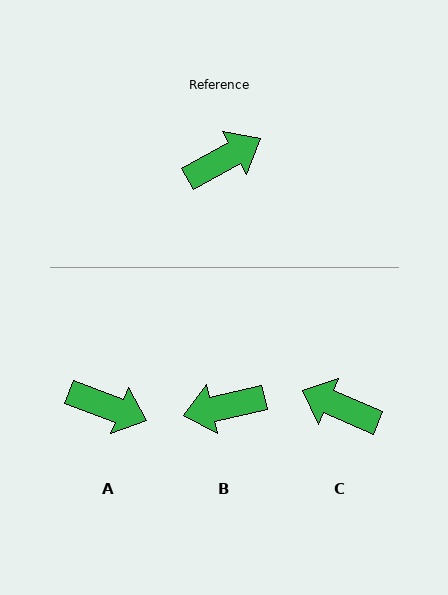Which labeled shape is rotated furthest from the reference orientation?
B, about 163 degrees away.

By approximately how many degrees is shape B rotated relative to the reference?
Approximately 163 degrees counter-clockwise.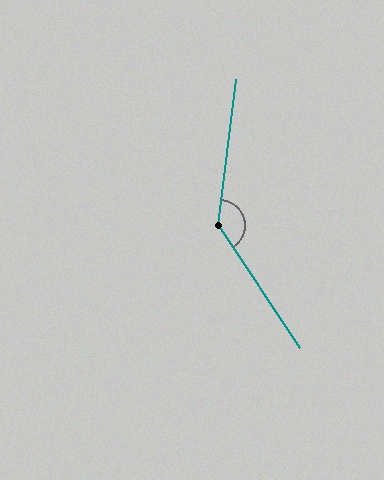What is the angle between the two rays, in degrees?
Approximately 140 degrees.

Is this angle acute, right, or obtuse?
It is obtuse.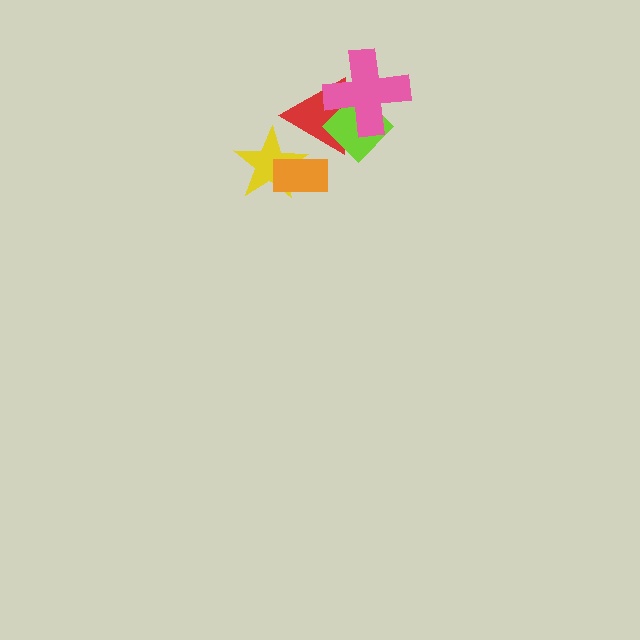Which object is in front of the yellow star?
The orange rectangle is in front of the yellow star.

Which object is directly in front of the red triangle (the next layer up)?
The lime diamond is directly in front of the red triangle.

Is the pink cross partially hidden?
No, no other shape covers it.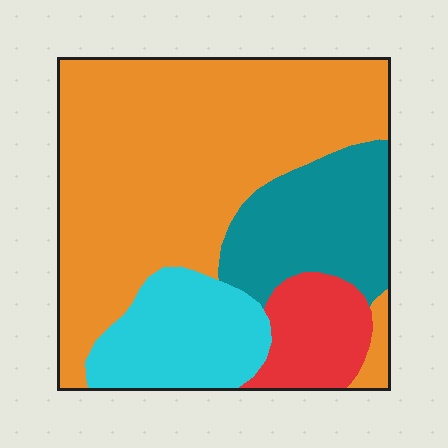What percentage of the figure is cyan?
Cyan takes up less than a sixth of the figure.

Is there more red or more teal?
Teal.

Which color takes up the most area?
Orange, at roughly 55%.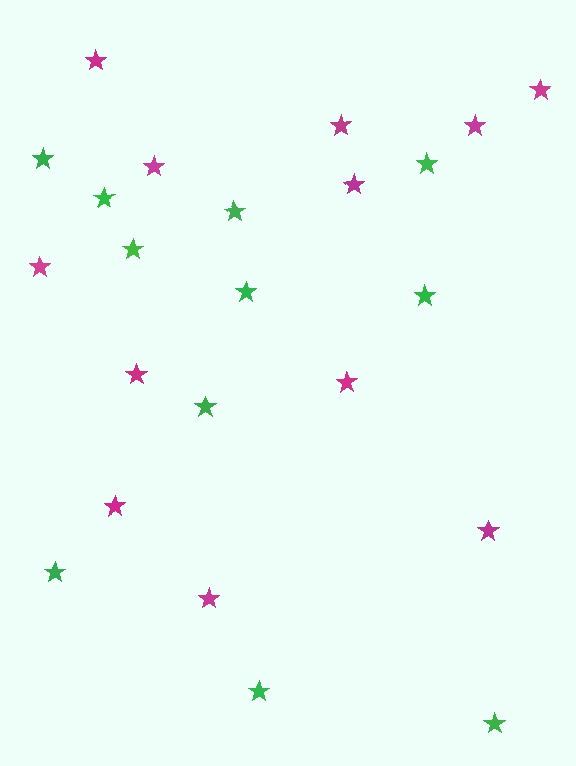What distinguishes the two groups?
There are 2 groups: one group of green stars (11) and one group of magenta stars (12).